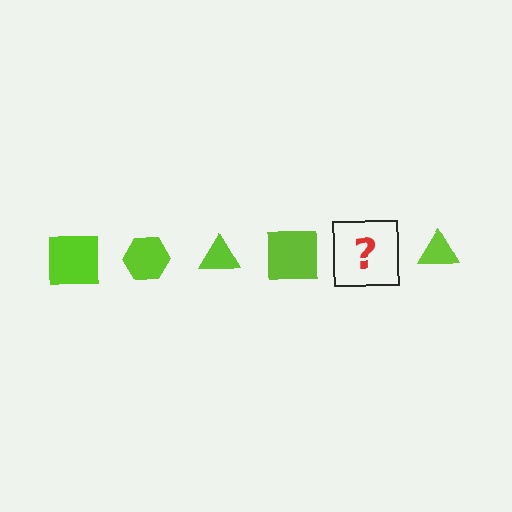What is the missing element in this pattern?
The missing element is a lime hexagon.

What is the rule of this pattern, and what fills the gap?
The rule is that the pattern cycles through square, hexagon, triangle shapes in lime. The gap should be filled with a lime hexagon.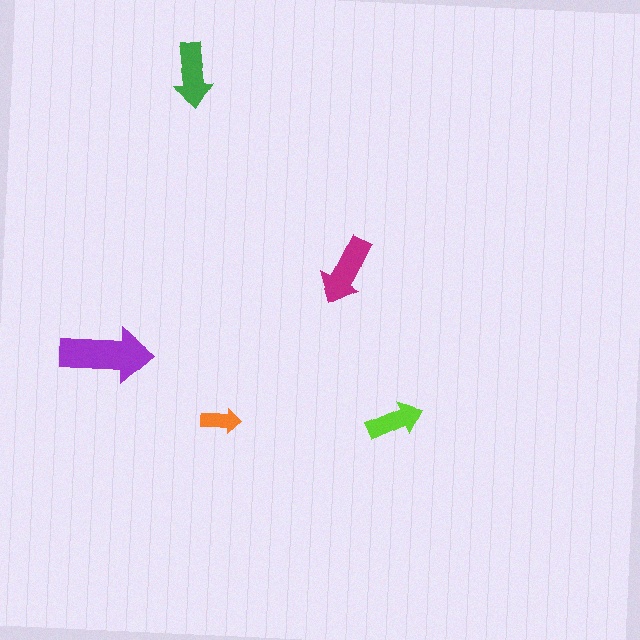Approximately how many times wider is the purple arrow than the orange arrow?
About 2.5 times wider.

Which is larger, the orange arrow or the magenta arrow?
The magenta one.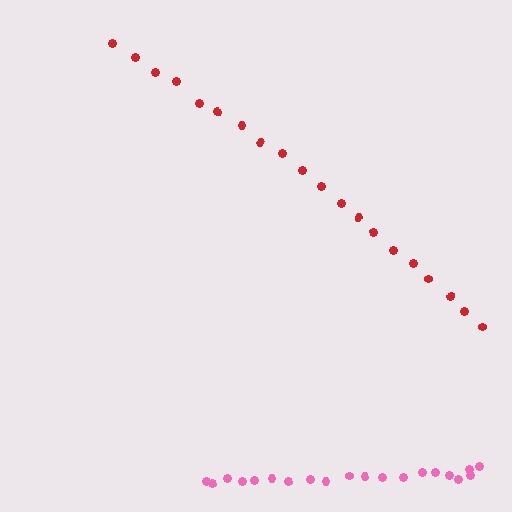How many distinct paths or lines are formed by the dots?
There are 2 distinct paths.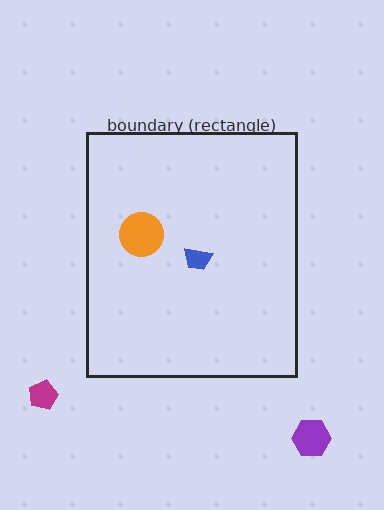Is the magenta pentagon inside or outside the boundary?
Outside.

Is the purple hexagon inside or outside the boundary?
Outside.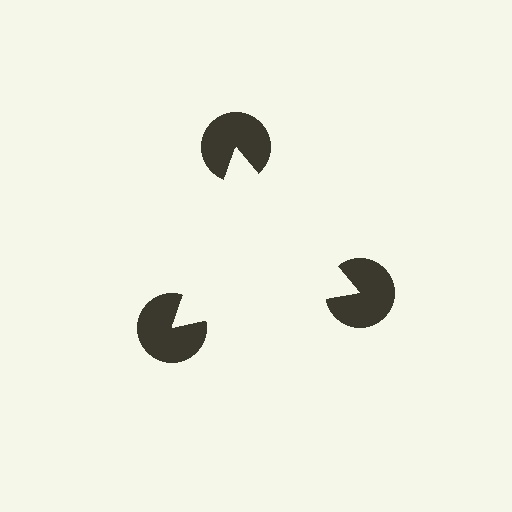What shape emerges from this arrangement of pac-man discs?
An illusory triangle — its edges are inferred from the aligned wedge cuts in the pac-man discs, not physically drawn.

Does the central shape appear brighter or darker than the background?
It typically appears slightly brighter than the background, even though no actual brightness change is drawn.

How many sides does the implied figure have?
3 sides.